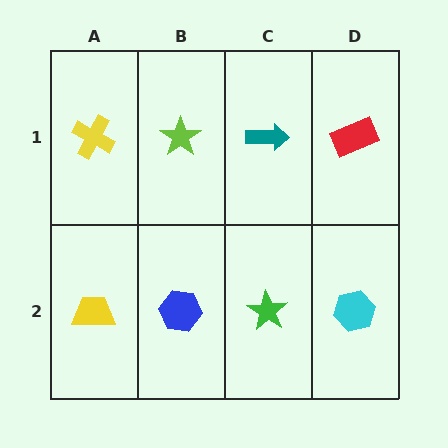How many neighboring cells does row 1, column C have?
3.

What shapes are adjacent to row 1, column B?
A blue hexagon (row 2, column B), a yellow cross (row 1, column A), a teal arrow (row 1, column C).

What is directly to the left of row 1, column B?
A yellow cross.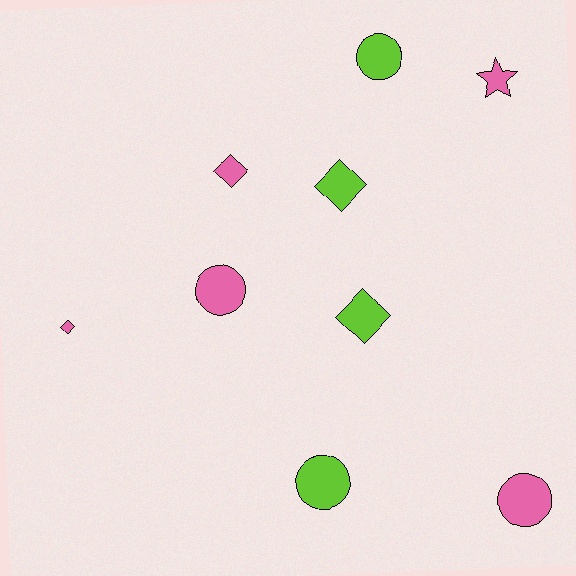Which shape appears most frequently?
Diamond, with 4 objects.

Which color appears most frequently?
Pink, with 5 objects.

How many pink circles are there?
There are 2 pink circles.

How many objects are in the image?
There are 9 objects.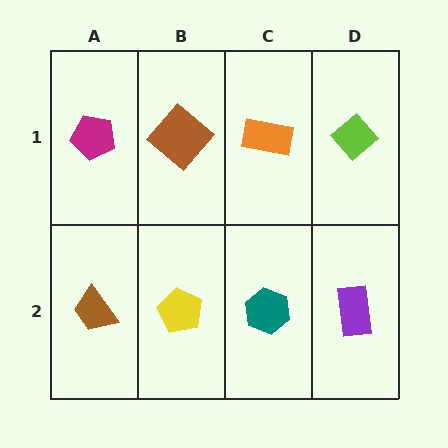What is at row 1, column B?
A brown diamond.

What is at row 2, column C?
A teal hexagon.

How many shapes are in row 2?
4 shapes.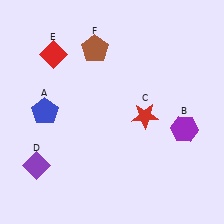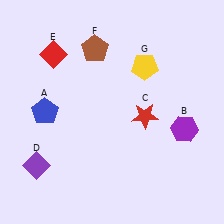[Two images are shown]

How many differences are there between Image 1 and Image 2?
There is 1 difference between the two images.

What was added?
A yellow pentagon (G) was added in Image 2.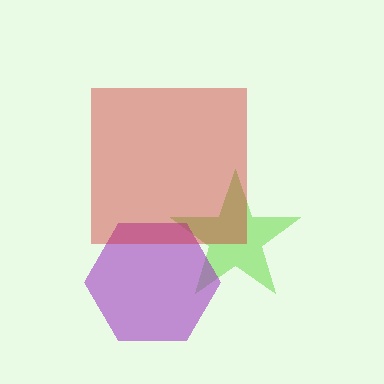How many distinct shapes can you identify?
There are 3 distinct shapes: a lime star, a purple hexagon, a red square.